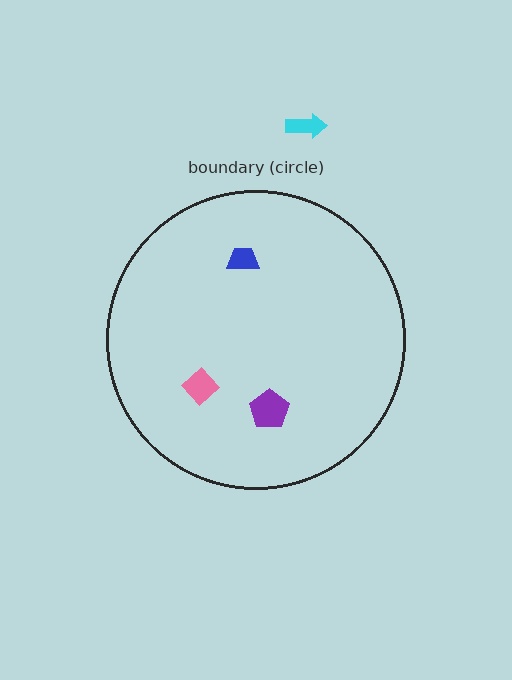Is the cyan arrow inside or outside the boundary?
Outside.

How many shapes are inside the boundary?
3 inside, 1 outside.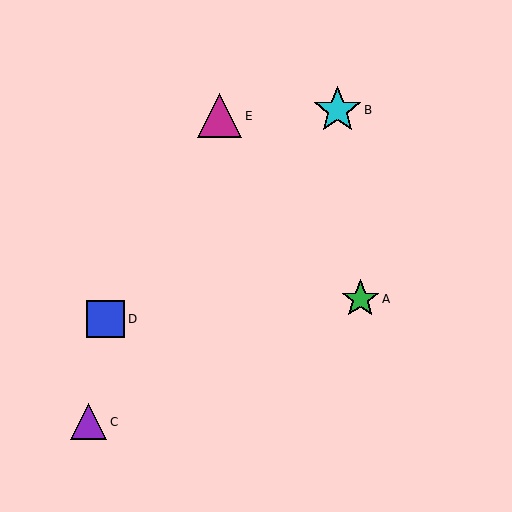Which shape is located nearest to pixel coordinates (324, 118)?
The cyan star (labeled B) at (338, 110) is nearest to that location.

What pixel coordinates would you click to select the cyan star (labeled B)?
Click at (338, 110) to select the cyan star B.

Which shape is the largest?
The cyan star (labeled B) is the largest.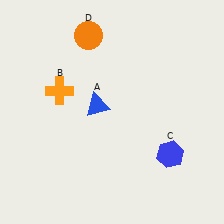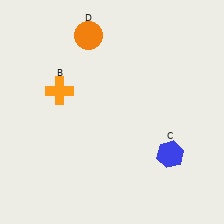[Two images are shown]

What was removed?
The blue triangle (A) was removed in Image 2.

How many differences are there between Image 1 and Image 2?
There is 1 difference between the two images.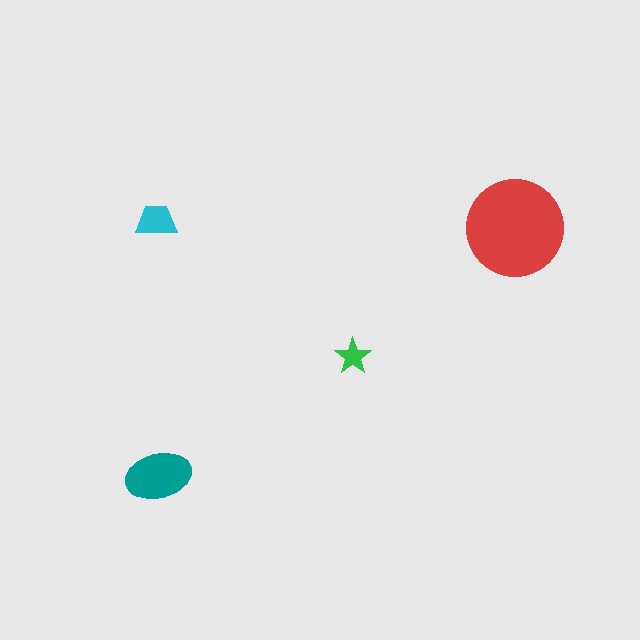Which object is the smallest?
The green star.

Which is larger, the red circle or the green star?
The red circle.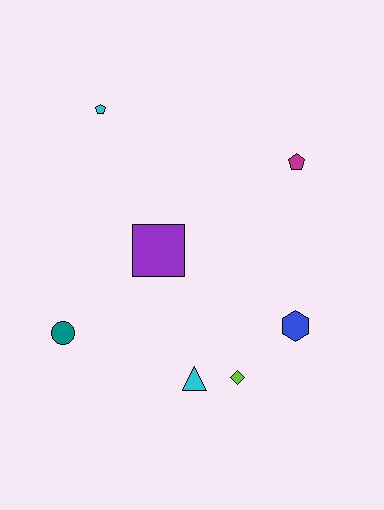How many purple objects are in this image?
There is 1 purple object.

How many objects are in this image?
There are 7 objects.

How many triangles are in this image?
There is 1 triangle.